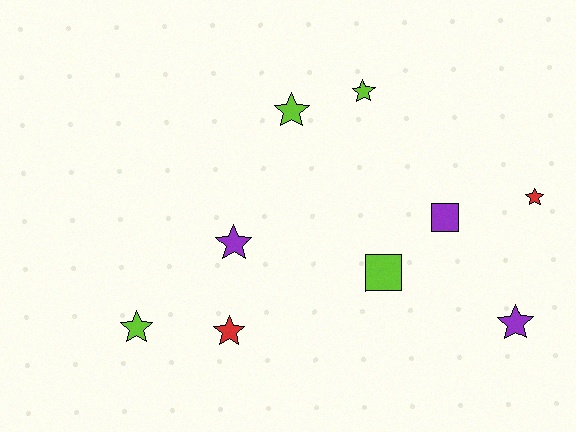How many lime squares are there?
There is 1 lime square.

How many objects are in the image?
There are 9 objects.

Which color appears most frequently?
Lime, with 4 objects.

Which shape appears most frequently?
Star, with 7 objects.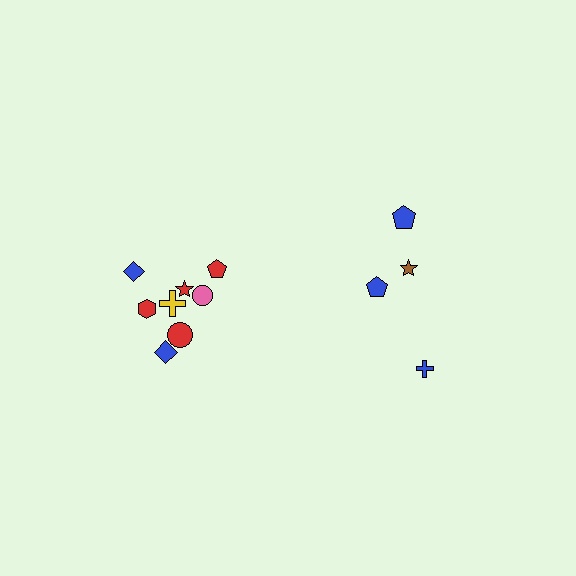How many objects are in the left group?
There are 8 objects.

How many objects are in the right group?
There are 4 objects.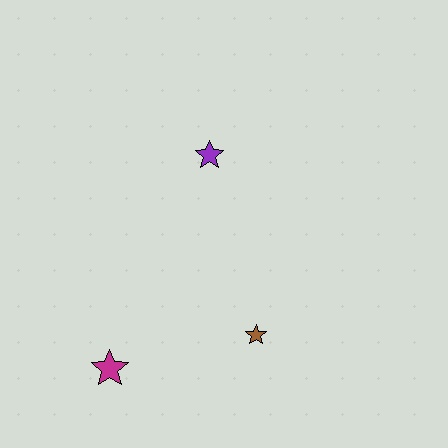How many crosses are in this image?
There are no crosses.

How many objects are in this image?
There are 3 objects.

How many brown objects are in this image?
There is 1 brown object.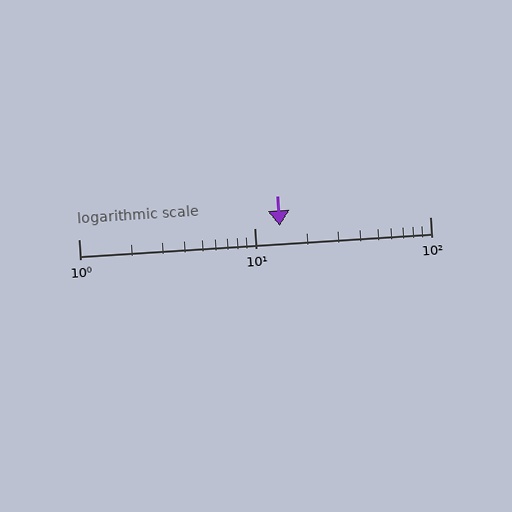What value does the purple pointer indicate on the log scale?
The pointer indicates approximately 14.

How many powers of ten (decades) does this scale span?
The scale spans 2 decades, from 1 to 100.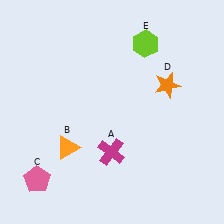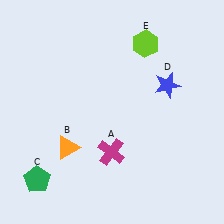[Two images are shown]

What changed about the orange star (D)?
In Image 1, D is orange. In Image 2, it changed to blue.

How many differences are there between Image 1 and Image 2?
There are 2 differences between the two images.